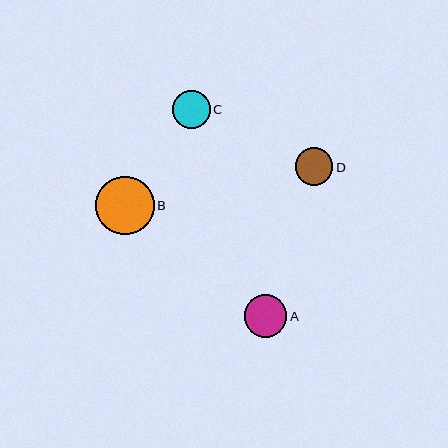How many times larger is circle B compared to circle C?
Circle B is approximately 1.5 times the size of circle C.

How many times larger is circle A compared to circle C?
Circle A is approximately 1.1 times the size of circle C.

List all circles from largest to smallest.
From largest to smallest: B, A, C, D.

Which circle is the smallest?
Circle D is the smallest with a size of approximately 37 pixels.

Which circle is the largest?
Circle B is the largest with a size of approximately 59 pixels.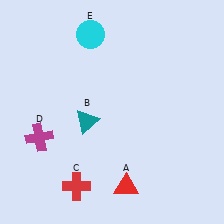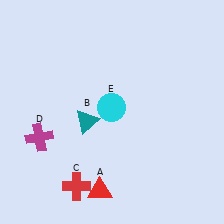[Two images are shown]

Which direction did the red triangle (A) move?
The red triangle (A) moved left.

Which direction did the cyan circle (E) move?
The cyan circle (E) moved down.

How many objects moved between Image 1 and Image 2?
2 objects moved between the two images.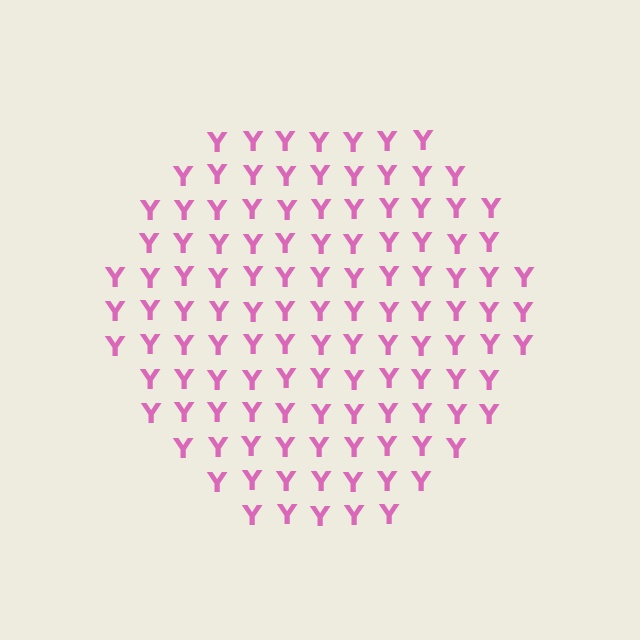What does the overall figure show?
The overall figure shows a circle.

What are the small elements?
The small elements are letter Y's.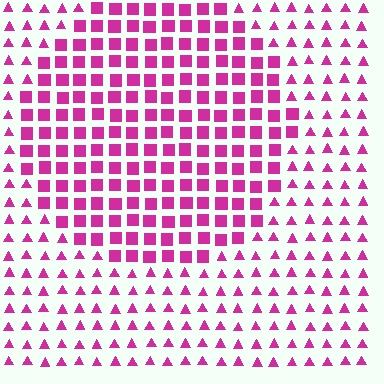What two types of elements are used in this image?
The image uses squares inside the circle region and triangles outside it.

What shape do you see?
I see a circle.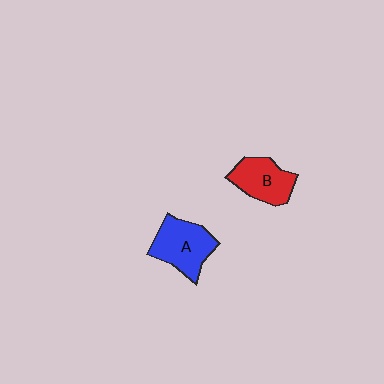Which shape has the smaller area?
Shape B (red).